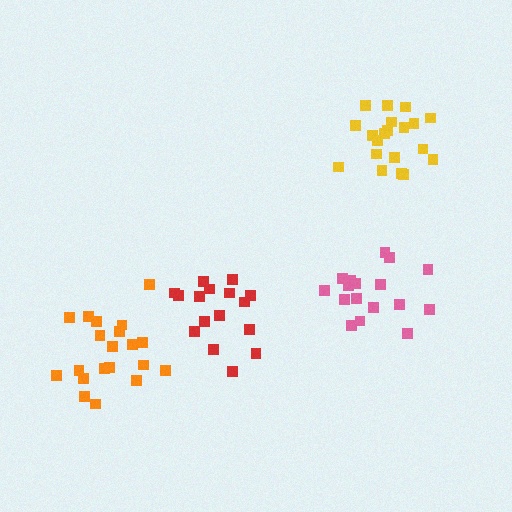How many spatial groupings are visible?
There are 4 spatial groupings.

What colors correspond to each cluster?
The clusters are colored: orange, pink, red, yellow.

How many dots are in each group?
Group 1: 20 dots, Group 2: 17 dots, Group 3: 16 dots, Group 4: 20 dots (73 total).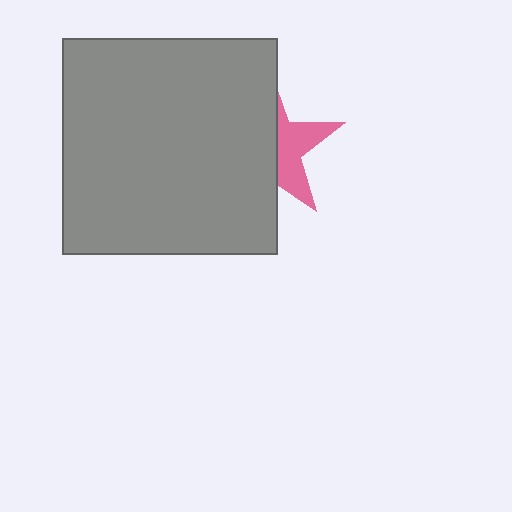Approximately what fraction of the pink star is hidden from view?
Roughly 60% of the pink star is hidden behind the gray square.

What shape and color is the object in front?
The object in front is a gray square.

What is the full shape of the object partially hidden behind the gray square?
The partially hidden object is a pink star.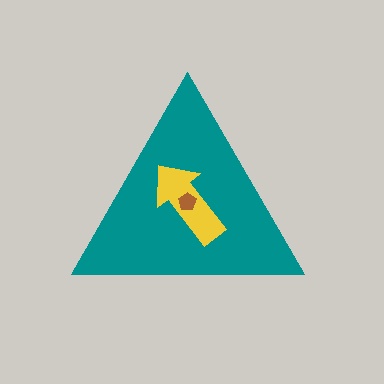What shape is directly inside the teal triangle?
The yellow arrow.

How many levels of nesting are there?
3.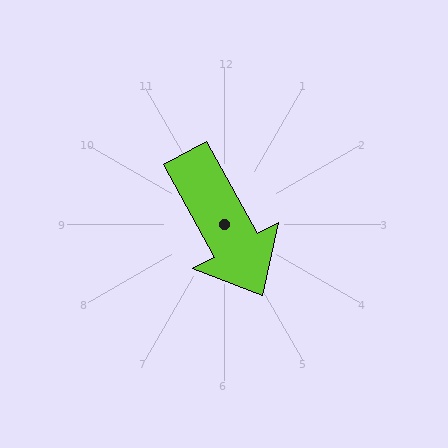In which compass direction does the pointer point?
Southeast.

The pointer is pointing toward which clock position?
Roughly 5 o'clock.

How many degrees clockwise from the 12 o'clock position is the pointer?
Approximately 151 degrees.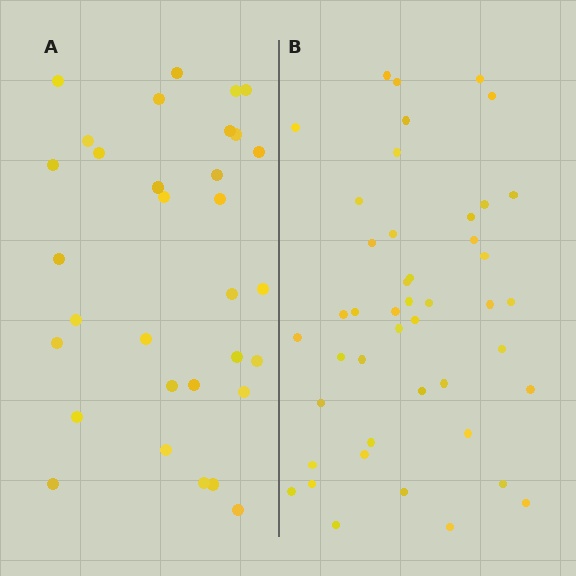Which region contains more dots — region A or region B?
Region B (the right region) has more dots.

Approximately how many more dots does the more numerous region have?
Region B has approximately 15 more dots than region A.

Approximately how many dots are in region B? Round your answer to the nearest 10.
About 40 dots. (The exact count is 45, which rounds to 40.)